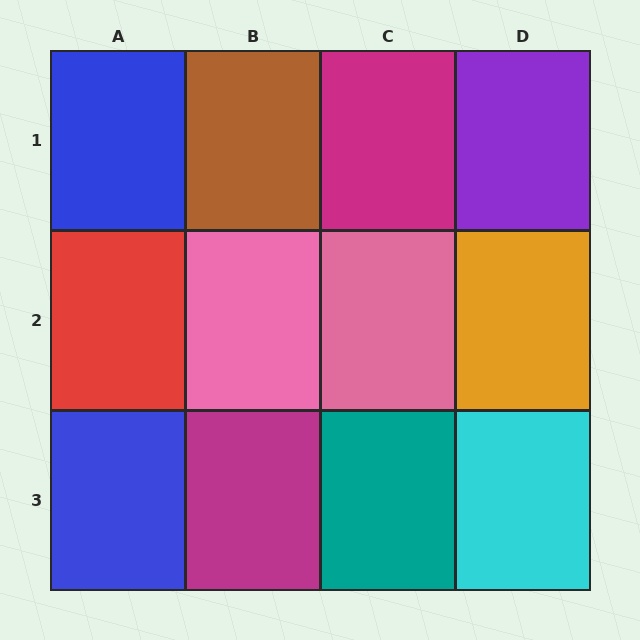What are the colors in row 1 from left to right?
Blue, brown, magenta, purple.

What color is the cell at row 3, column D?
Cyan.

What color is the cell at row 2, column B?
Pink.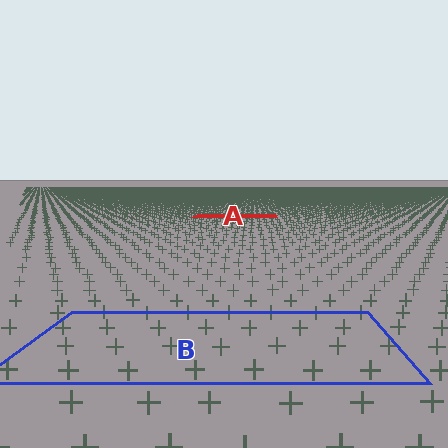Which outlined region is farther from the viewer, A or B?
Region A is farther from the viewer — the texture elements inside it appear smaller and more densely packed.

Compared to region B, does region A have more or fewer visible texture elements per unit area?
Region A has more texture elements per unit area — they are packed more densely because it is farther away.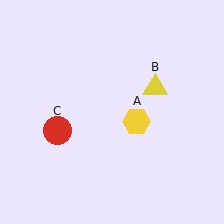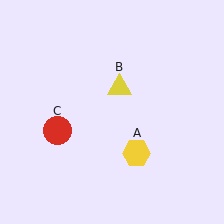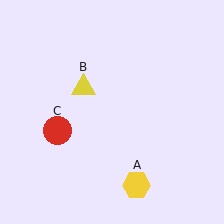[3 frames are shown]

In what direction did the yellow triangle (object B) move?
The yellow triangle (object B) moved left.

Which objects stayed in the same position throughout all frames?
Red circle (object C) remained stationary.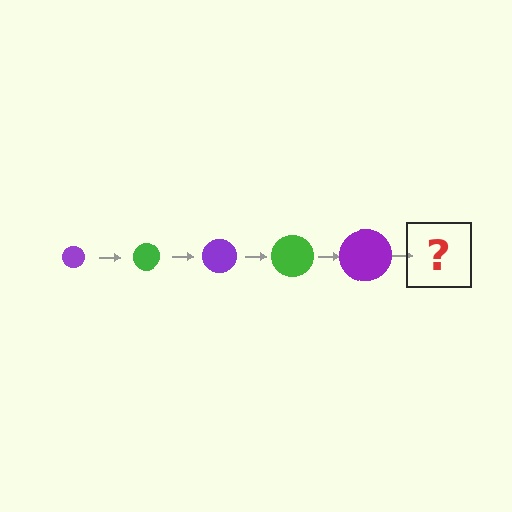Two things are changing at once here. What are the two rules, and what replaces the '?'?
The two rules are that the circle grows larger each step and the color cycles through purple and green. The '?' should be a green circle, larger than the previous one.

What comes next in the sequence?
The next element should be a green circle, larger than the previous one.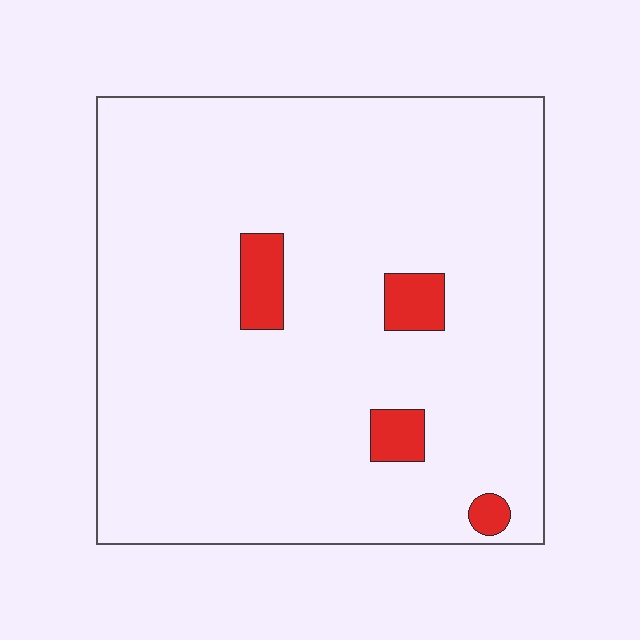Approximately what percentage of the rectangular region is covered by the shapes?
Approximately 5%.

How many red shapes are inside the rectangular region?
4.